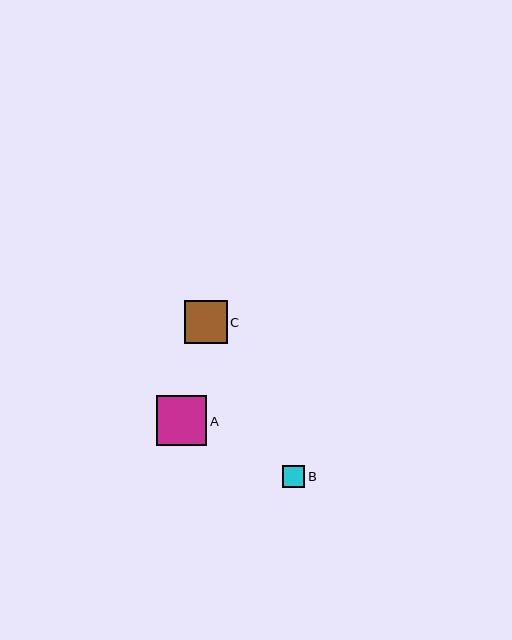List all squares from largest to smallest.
From largest to smallest: A, C, B.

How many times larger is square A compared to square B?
Square A is approximately 2.2 times the size of square B.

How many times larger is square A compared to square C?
Square A is approximately 1.2 times the size of square C.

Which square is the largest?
Square A is the largest with a size of approximately 50 pixels.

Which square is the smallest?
Square B is the smallest with a size of approximately 23 pixels.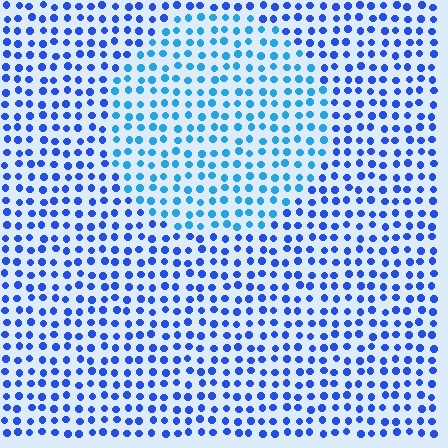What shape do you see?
I see a circle.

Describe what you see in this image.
The image is filled with small blue elements in a uniform arrangement. A circle-shaped region is visible where the elements are tinted to a slightly different hue, forming a subtle color boundary.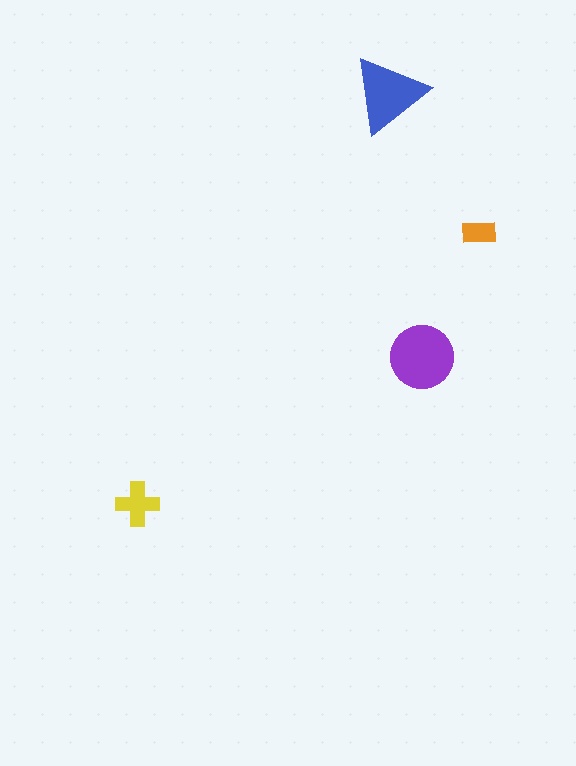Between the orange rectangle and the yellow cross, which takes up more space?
The yellow cross.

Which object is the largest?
The purple circle.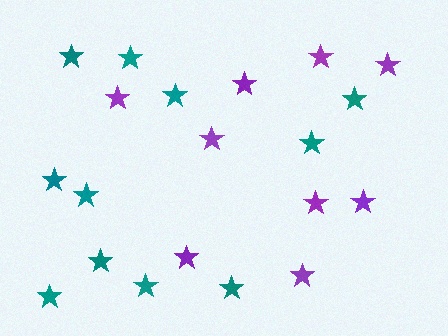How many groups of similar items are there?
There are 2 groups: one group of teal stars (11) and one group of purple stars (9).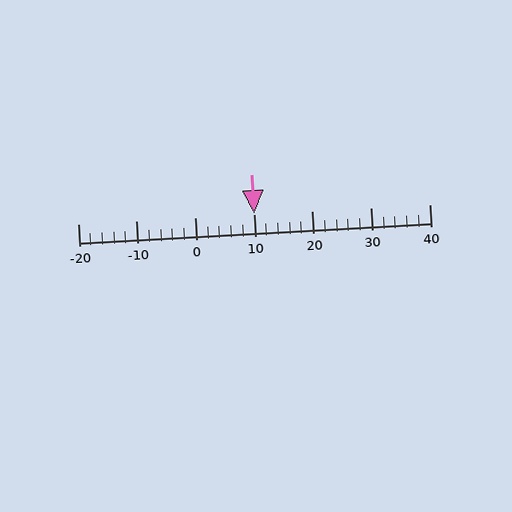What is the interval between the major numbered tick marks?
The major tick marks are spaced 10 units apart.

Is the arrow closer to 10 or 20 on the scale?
The arrow is closer to 10.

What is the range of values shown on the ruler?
The ruler shows values from -20 to 40.